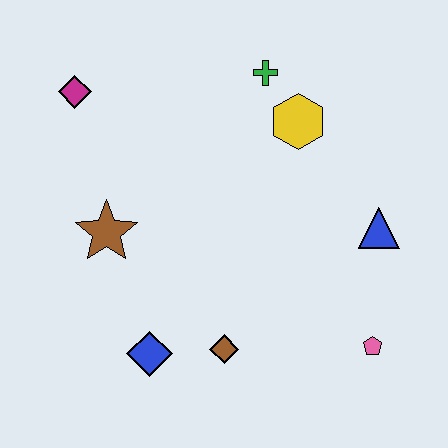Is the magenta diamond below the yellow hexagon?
No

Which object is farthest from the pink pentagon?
The magenta diamond is farthest from the pink pentagon.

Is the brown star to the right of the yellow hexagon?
No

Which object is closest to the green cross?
The yellow hexagon is closest to the green cross.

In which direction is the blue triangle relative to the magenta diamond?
The blue triangle is to the right of the magenta diamond.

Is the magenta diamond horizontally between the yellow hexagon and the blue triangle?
No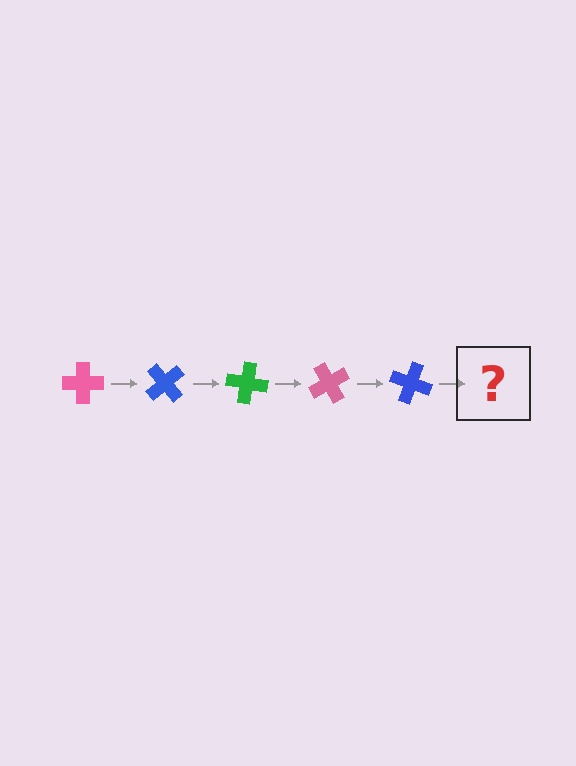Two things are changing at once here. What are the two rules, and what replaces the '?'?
The two rules are that it rotates 50 degrees each step and the color cycles through pink, blue, and green. The '?' should be a green cross, rotated 250 degrees from the start.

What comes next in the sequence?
The next element should be a green cross, rotated 250 degrees from the start.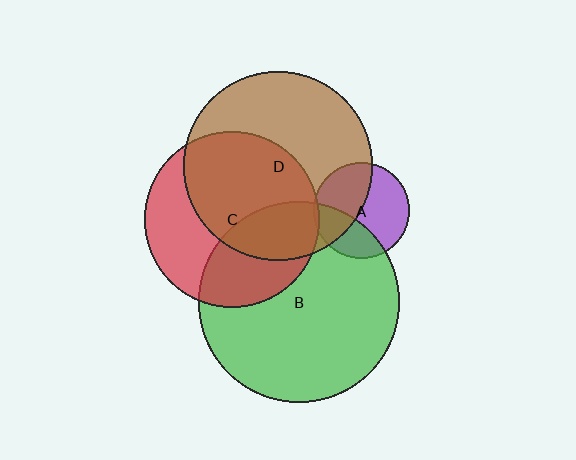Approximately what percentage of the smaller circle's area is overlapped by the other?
Approximately 45%.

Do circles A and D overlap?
Yes.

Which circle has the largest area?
Circle B (green).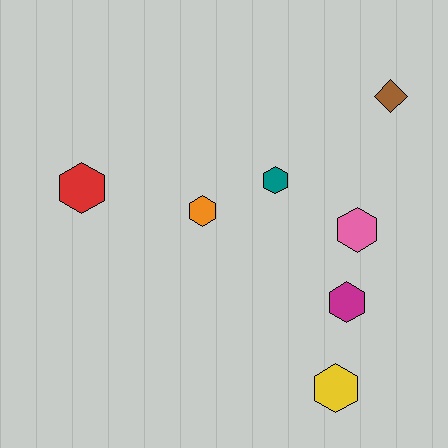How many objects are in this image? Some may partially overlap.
There are 7 objects.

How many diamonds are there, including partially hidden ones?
There is 1 diamond.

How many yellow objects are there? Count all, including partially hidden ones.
There is 1 yellow object.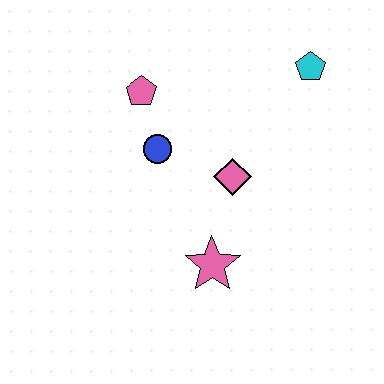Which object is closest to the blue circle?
The pink pentagon is closest to the blue circle.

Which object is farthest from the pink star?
The cyan pentagon is farthest from the pink star.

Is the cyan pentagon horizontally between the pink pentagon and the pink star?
No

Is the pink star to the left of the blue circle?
No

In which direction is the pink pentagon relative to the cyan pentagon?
The pink pentagon is to the left of the cyan pentagon.